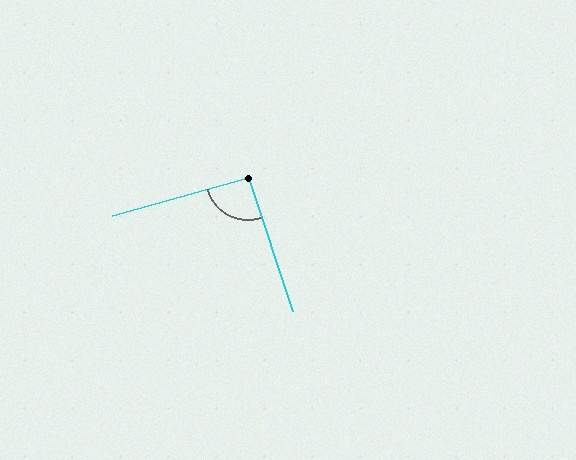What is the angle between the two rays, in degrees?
Approximately 93 degrees.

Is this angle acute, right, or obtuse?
It is approximately a right angle.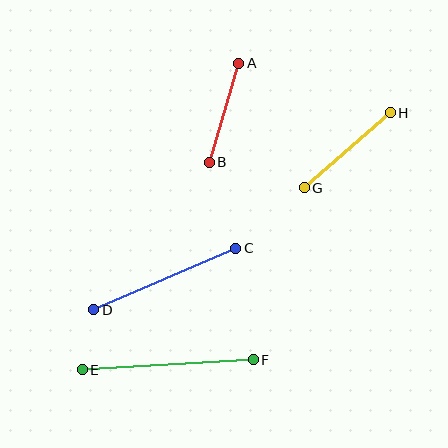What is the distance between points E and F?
The distance is approximately 171 pixels.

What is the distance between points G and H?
The distance is approximately 114 pixels.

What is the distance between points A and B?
The distance is approximately 104 pixels.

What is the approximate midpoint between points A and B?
The midpoint is at approximately (224, 113) pixels.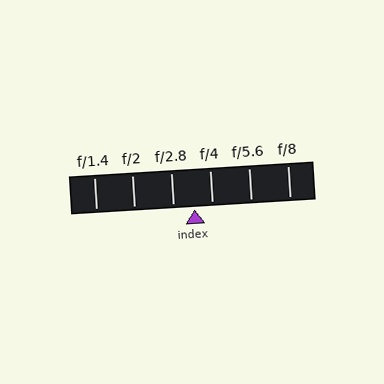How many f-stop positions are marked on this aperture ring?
There are 6 f-stop positions marked.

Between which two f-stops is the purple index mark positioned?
The index mark is between f/2.8 and f/4.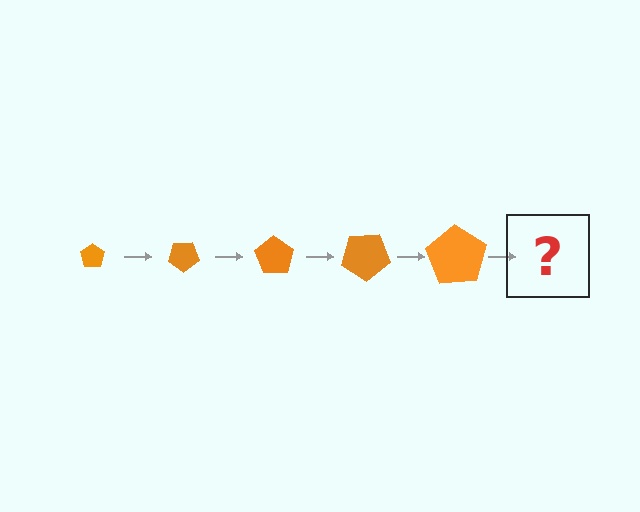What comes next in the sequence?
The next element should be a pentagon, larger than the previous one and rotated 175 degrees from the start.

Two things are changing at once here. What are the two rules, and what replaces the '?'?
The two rules are that the pentagon grows larger each step and it rotates 35 degrees each step. The '?' should be a pentagon, larger than the previous one and rotated 175 degrees from the start.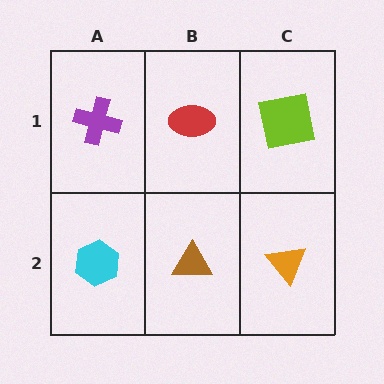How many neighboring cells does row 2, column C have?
2.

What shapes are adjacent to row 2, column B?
A red ellipse (row 1, column B), a cyan hexagon (row 2, column A), an orange triangle (row 2, column C).